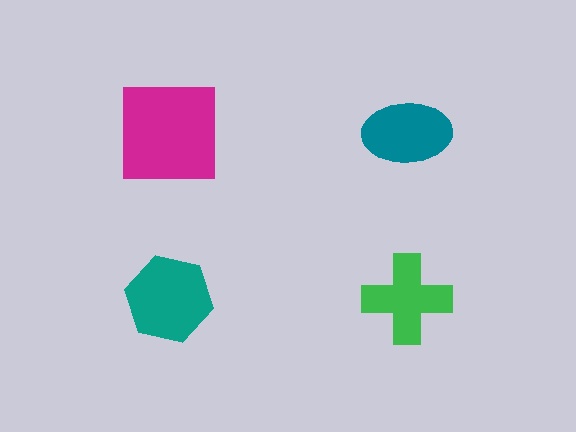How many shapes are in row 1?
2 shapes.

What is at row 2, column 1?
A teal hexagon.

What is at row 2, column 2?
A green cross.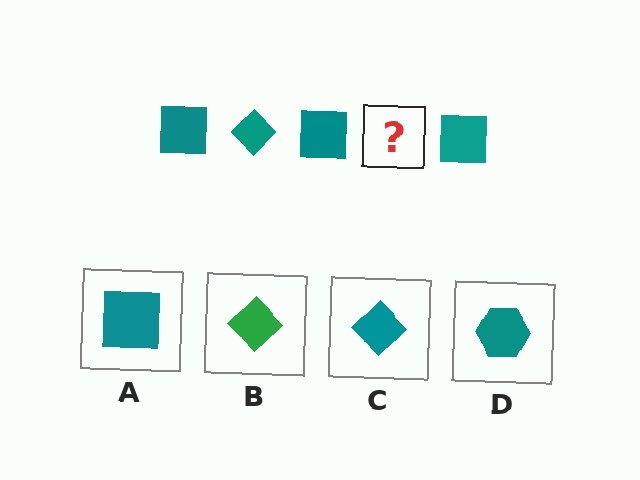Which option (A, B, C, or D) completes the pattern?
C.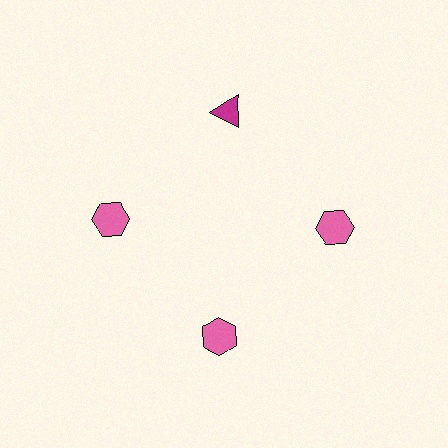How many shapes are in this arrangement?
There are 4 shapes arranged in a ring pattern.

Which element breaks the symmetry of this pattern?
The magenta triangle at roughly the 12 o'clock position breaks the symmetry. All other shapes are pink hexagons.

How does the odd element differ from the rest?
It differs in both color (magenta instead of pink) and shape (triangle instead of hexagon).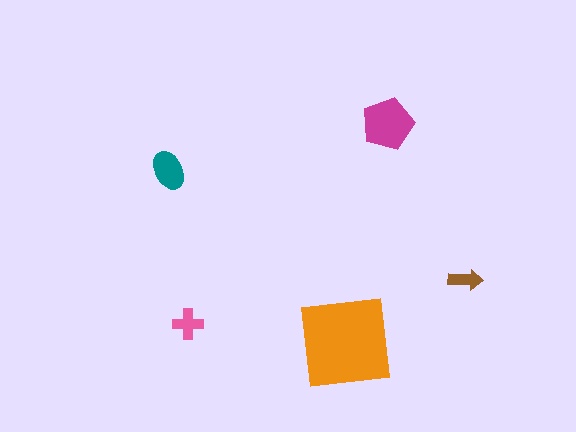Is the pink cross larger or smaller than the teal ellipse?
Smaller.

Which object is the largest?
The orange square.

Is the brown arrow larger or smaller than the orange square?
Smaller.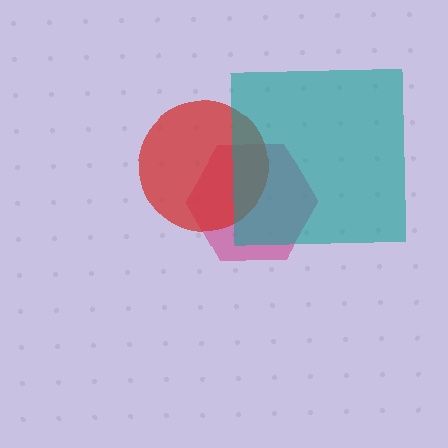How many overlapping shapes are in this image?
There are 3 overlapping shapes in the image.